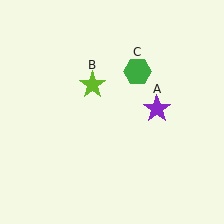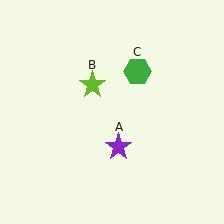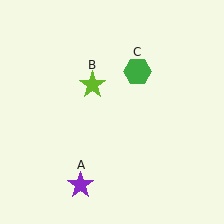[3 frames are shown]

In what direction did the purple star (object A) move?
The purple star (object A) moved down and to the left.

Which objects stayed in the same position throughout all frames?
Lime star (object B) and green hexagon (object C) remained stationary.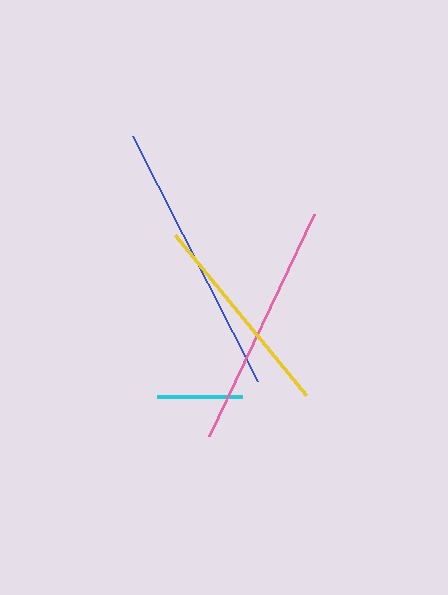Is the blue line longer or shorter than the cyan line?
The blue line is longer than the cyan line.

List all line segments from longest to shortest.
From longest to shortest: blue, pink, yellow, cyan.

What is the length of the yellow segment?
The yellow segment is approximately 208 pixels long.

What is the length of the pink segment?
The pink segment is approximately 246 pixels long.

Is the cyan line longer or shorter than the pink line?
The pink line is longer than the cyan line.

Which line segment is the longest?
The blue line is the longest at approximately 275 pixels.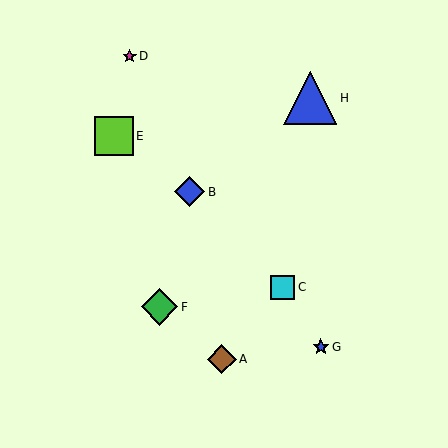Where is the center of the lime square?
The center of the lime square is at (114, 136).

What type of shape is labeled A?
Shape A is a brown diamond.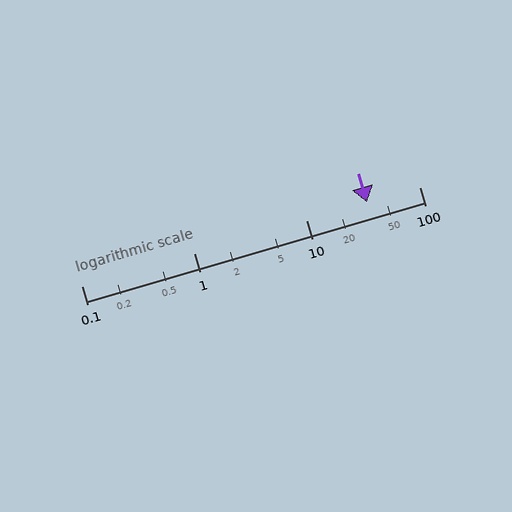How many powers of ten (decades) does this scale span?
The scale spans 3 decades, from 0.1 to 100.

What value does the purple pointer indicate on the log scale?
The pointer indicates approximately 34.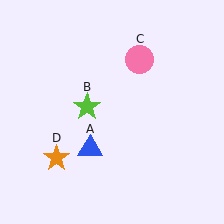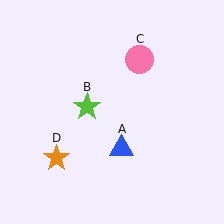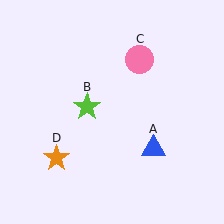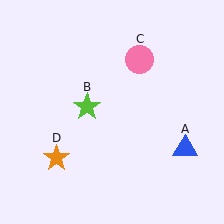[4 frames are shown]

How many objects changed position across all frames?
1 object changed position: blue triangle (object A).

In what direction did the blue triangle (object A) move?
The blue triangle (object A) moved right.